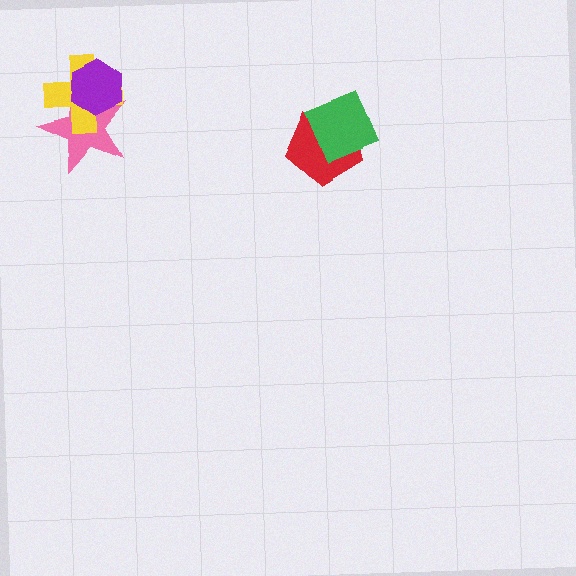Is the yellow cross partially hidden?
Yes, it is partially covered by another shape.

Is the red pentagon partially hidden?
Yes, it is partially covered by another shape.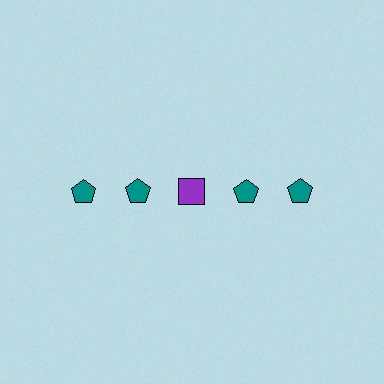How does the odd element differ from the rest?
It differs in both color (purple instead of teal) and shape (square instead of pentagon).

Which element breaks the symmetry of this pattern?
The purple square in the top row, center column breaks the symmetry. All other shapes are teal pentagons.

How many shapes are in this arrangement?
There are 5 shapes arranged in a grid pattern.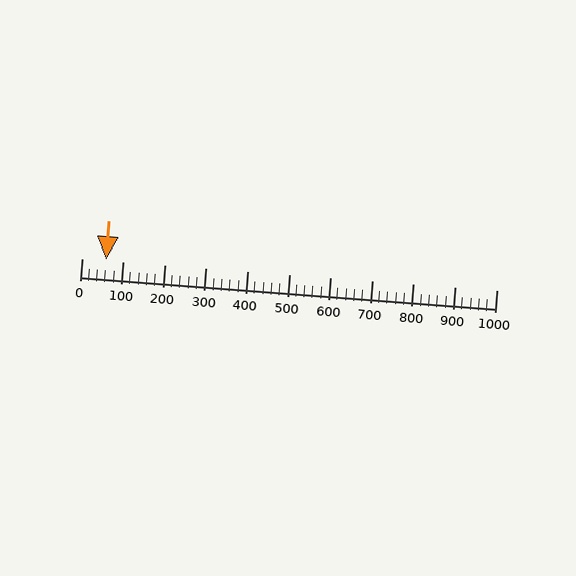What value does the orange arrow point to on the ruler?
The orange arrow points to approximately 60.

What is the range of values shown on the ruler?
The ruler shows values from 0 to 1000.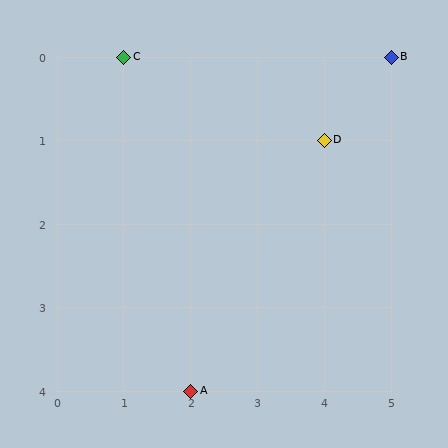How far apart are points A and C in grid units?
Points A and C are 1 column and 4 rows apart (about 4.1 grid units diagonally).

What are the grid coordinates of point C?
Point C is at grid coordinates (1, 0).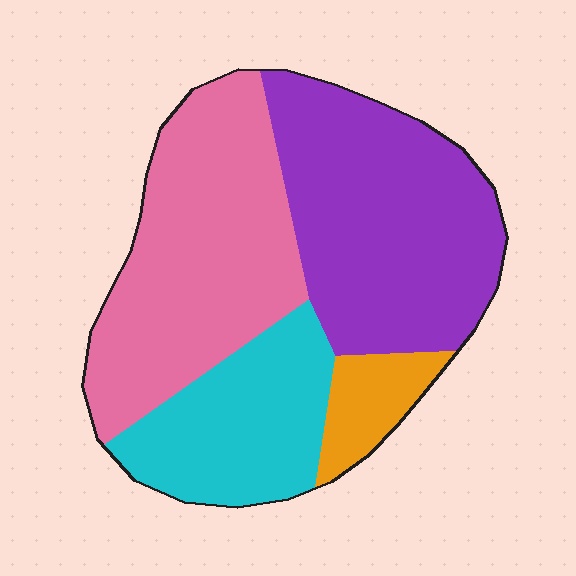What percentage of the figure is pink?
Pink takes up between a third and a half of the figure.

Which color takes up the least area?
Orange, at roughly 5%.